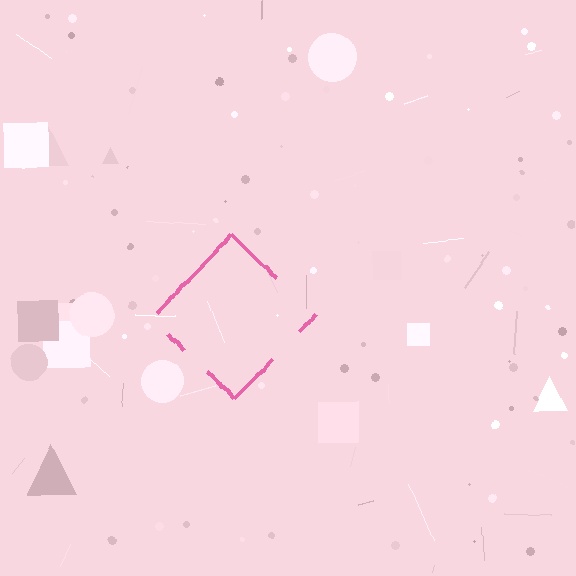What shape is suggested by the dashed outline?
The dashed outline suggests a diamond.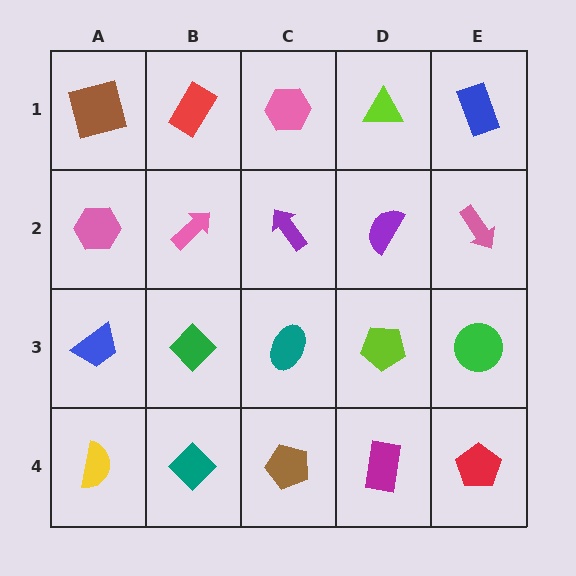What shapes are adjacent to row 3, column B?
A pink arrow (row 2, column B), a teal diamond (row 4, column B), a blue trapezoid (row 3, column A), a teal ellipse (row 3, column C).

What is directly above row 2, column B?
A red rectangle.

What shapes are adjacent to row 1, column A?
A pink hexagon (row 2, column A), a red rectangle (row 1, column B).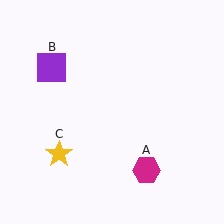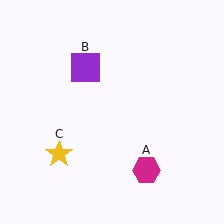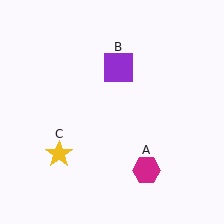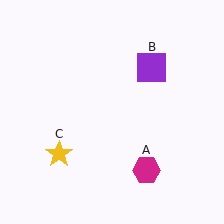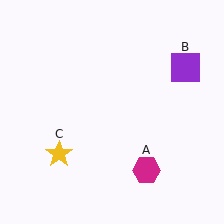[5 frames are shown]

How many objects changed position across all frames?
1 object changed position: purple square (object B).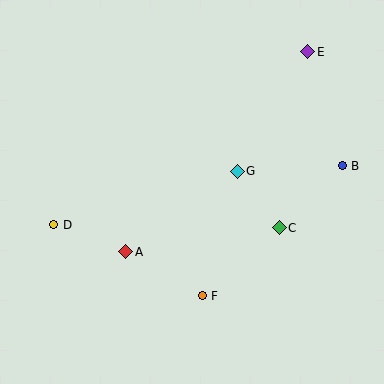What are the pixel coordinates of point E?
Point E is at (308, 52).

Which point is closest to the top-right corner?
Point E is closest to the top-right corner.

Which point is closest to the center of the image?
Point G at (237, 171) is closest to the center.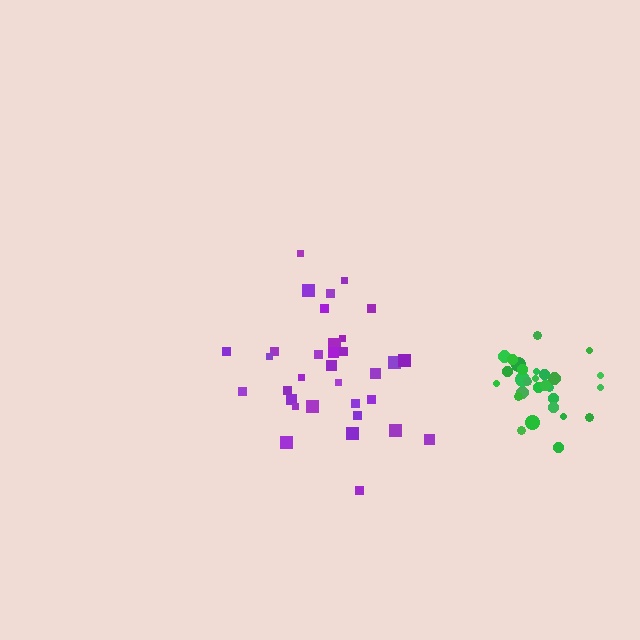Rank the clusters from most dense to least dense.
green, purple.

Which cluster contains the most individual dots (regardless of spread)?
Purple (33).